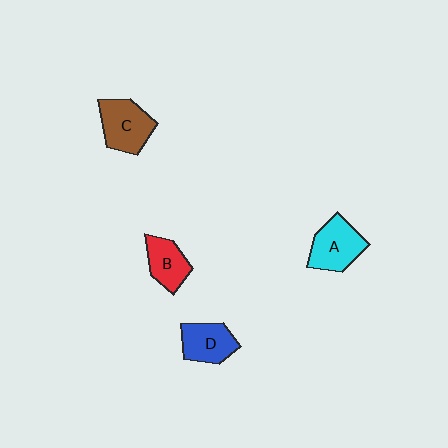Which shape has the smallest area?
Shape B (red).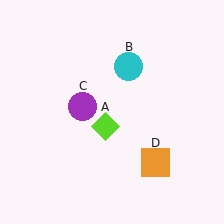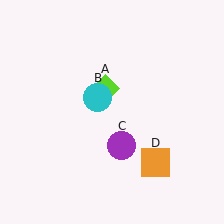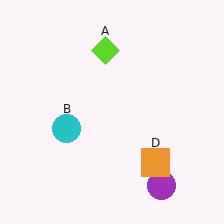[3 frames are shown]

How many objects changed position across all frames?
3 objects changed position: lime diamond (object A), cyan circle (object B), purple circle (object C).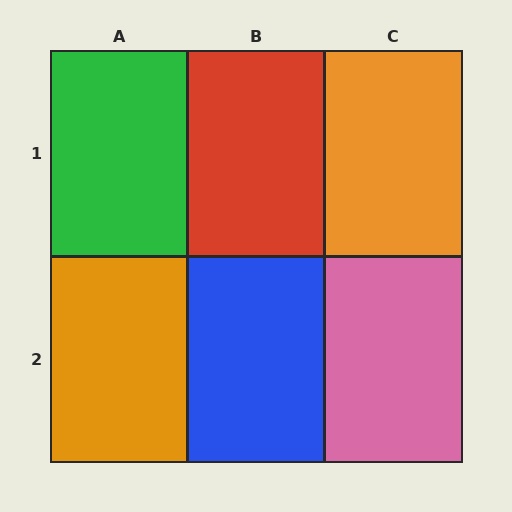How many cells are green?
1 cell is green.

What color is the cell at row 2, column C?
Pink.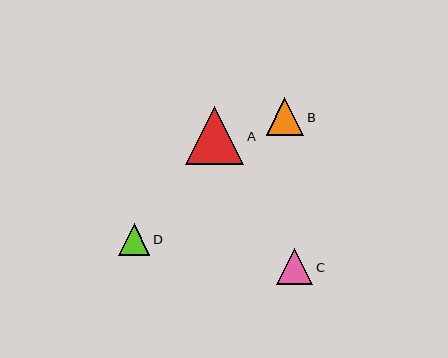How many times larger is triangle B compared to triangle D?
Triangle B is approximately 1.2 times the size of triangle D.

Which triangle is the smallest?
Triangle D is the smallest with a size of approximately 31 pixels.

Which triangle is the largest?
Triangle A is the largest with a size of approximately 58 pixels.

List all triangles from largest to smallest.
From largest to smallest: A, B, C, D.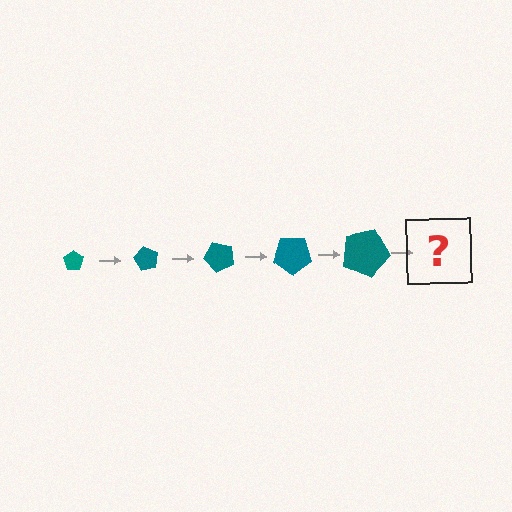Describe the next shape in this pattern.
It should be a pentagon, larger than the previous one and rotated 300 degrees from the start.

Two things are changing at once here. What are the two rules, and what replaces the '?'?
The two rules are that the pentagon grows larger each step and it rotates 60 degrees each step. The '?' should be a pentagon, larger than the previous one and rotated 300 degrees from the start.